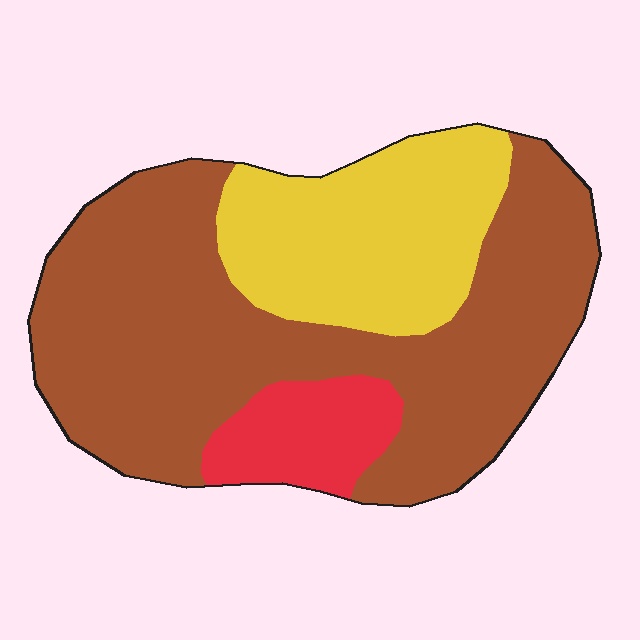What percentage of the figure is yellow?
Yellow takes up about one quarter (1/4) of the figure.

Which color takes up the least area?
Red, at roughly 10%.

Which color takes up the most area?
Brown, at roughly 65%.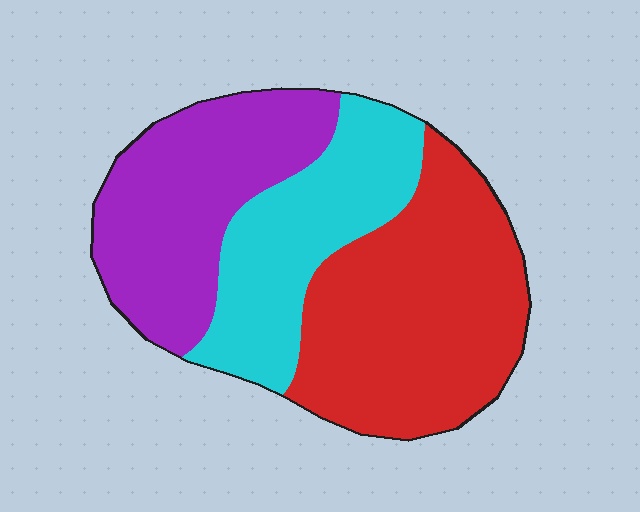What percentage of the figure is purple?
Purple takes up about one third (1/3) of the figure.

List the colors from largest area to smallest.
From largest to smallest: red, purple, cyan.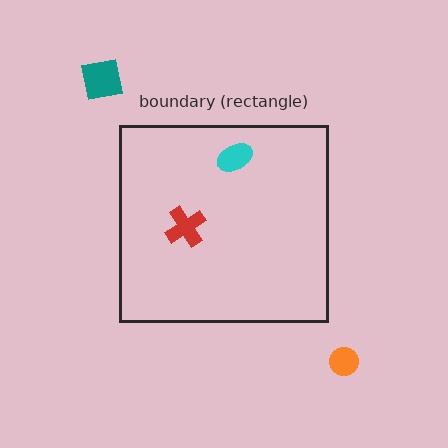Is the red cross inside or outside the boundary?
Inside.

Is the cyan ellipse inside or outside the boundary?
Inside.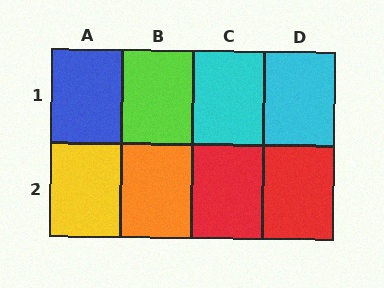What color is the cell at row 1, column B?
Lime.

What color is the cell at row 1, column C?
Cyan.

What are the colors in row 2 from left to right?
Yellow, orange, red, red.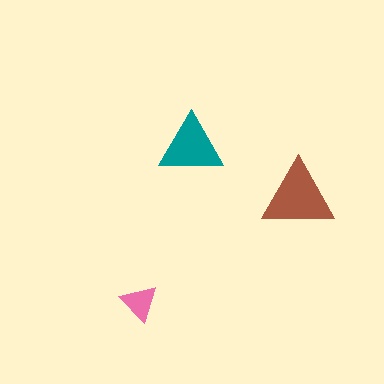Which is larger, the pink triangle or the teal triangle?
The teal one.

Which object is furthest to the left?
The pink triangle is leftmost.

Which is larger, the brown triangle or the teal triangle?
The brown one.